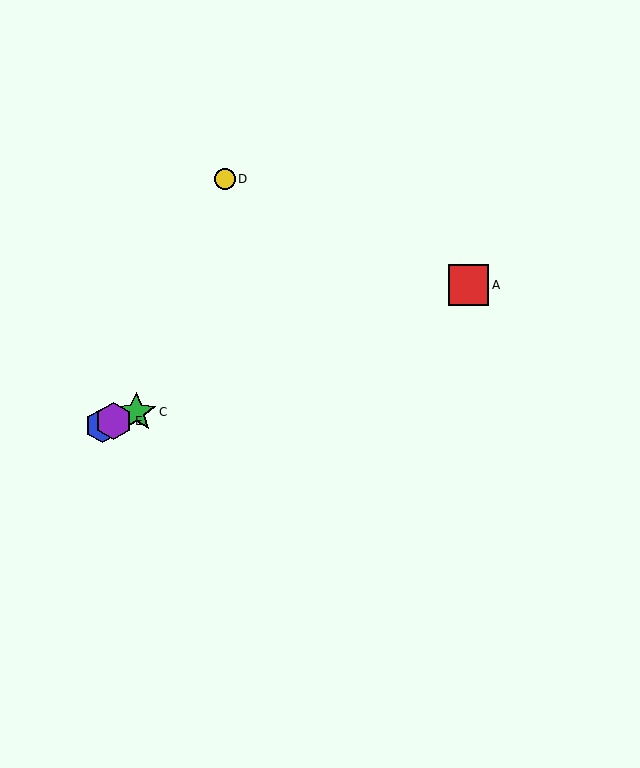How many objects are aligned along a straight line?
4 objects (A, B, C, E) are aligned along a straight line.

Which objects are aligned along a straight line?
Objects A, B, C, E are aligned along a straight line.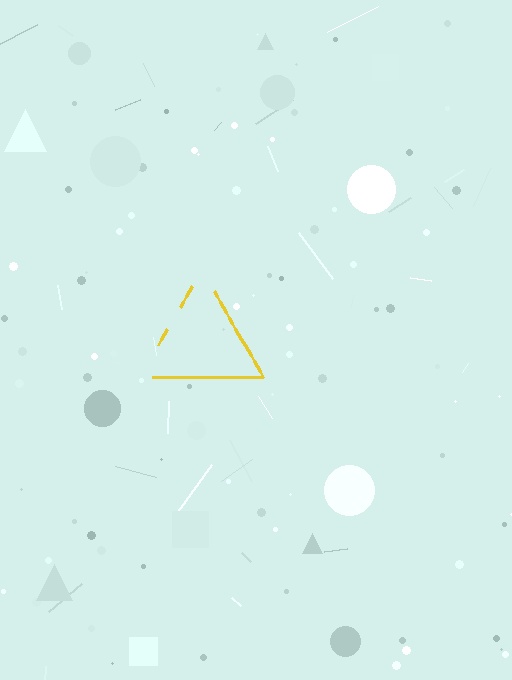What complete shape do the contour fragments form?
The contour fragments form a triangle.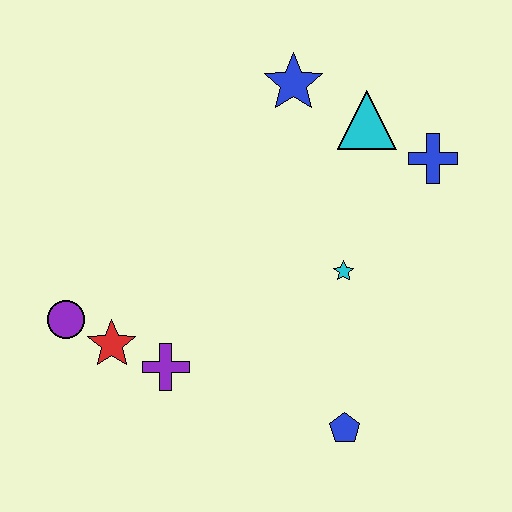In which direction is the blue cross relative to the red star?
The blue cross is to the right of the red star.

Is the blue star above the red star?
Yes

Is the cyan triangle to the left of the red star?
No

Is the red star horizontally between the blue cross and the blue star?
No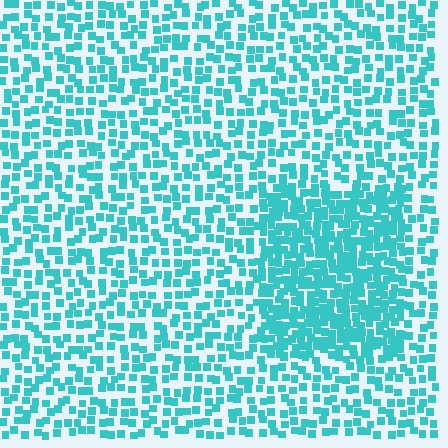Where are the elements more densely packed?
The elements are more densely packed inside the rectangle boundary.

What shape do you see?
I see a rectangle.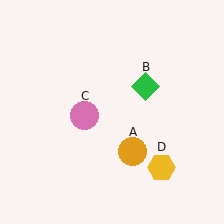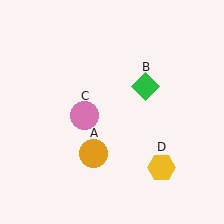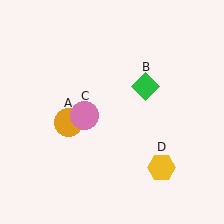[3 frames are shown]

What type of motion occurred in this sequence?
The orange circle (object A) rotated clockwise around the center of the scene.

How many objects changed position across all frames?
1 object changed position: orange circle (object A).